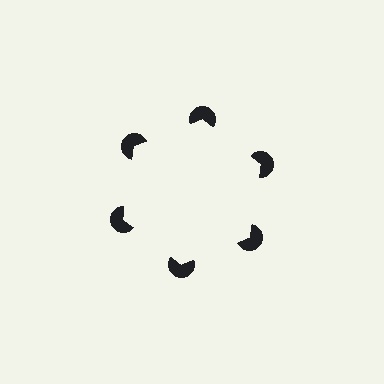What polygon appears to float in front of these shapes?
An illusory hexagon — its edges are inferred from the aligned wedge cuts in the pac-man discs, not physically drawn.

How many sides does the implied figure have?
6 sides.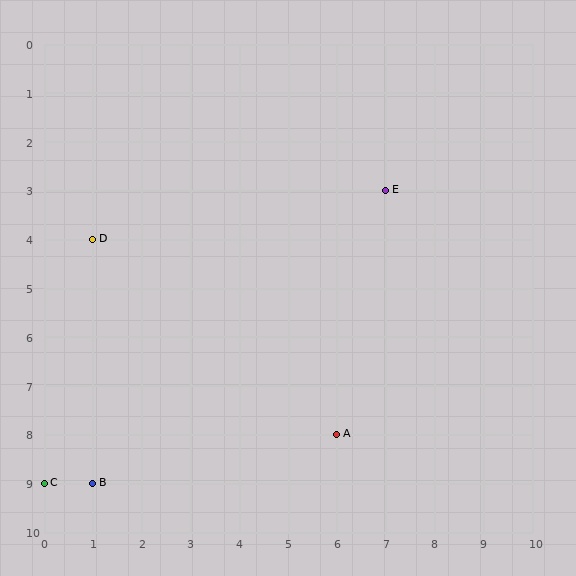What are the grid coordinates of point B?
Point B is at grid coordinates (1, 9).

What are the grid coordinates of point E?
Point E is at grid coordinates (7, 3).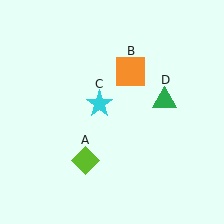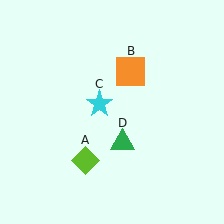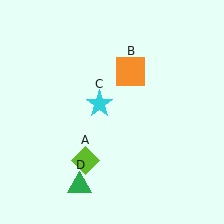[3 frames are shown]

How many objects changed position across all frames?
1 object changed position: green triangle (object D).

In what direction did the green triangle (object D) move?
The green triangle (object D) moved down and to the left.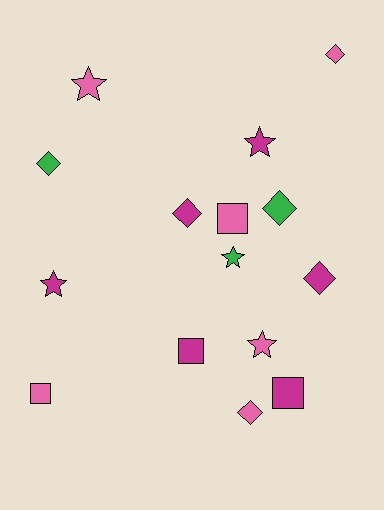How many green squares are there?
There are no green squares.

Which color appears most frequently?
Magenta, with 6 objects.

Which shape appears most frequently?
Diamond, with 6 objects.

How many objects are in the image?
There are 15 objects.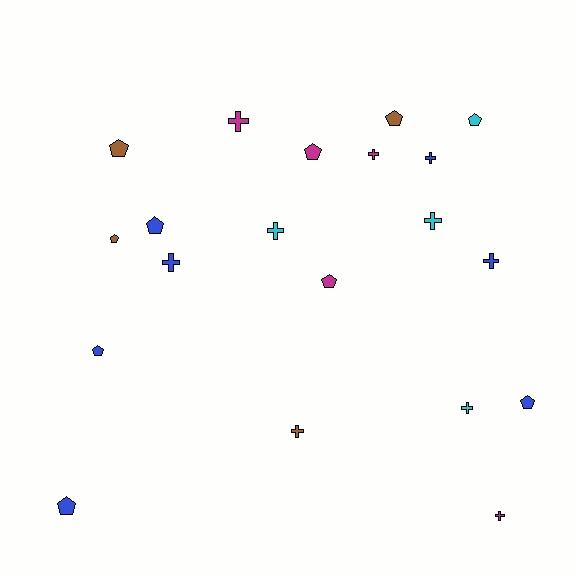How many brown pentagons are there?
There are 3 brown pentagons.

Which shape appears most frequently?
Cross, with 10 objects.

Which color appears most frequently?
Blue, with 7 objects.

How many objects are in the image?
There are 20 objects.